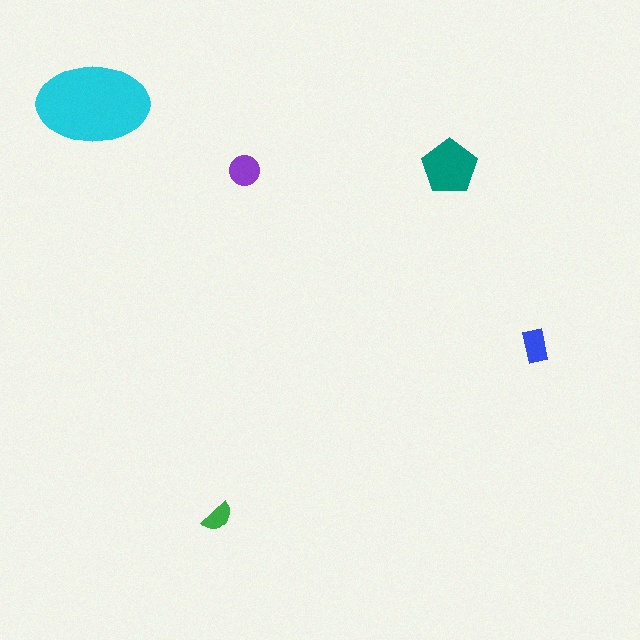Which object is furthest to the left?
The cyan ellipse is leftmost.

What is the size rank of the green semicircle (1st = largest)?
5th.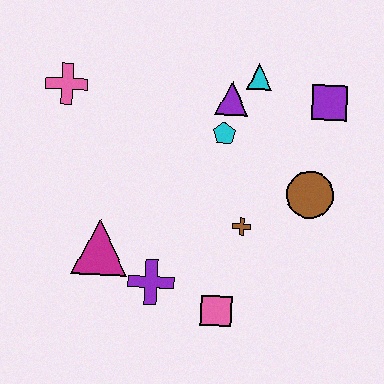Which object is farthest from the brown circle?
The pink cross is farthest from the brown circle.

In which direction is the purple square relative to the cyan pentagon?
The purple square is to the right of the cyan pentagon.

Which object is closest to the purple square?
The cyan triangle is closest to the purple square.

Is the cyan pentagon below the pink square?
No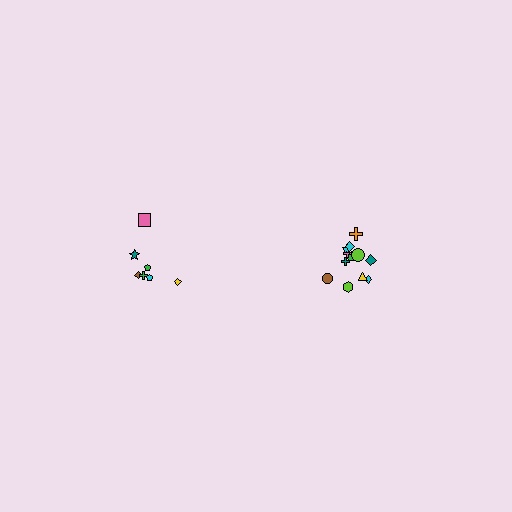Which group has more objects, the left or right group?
The right group.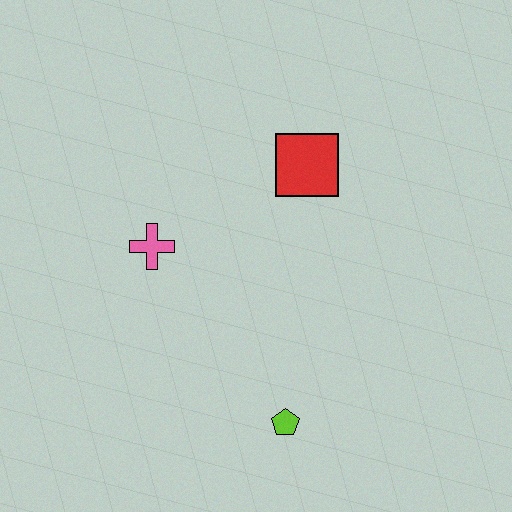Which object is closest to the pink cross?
The red square is closest to the pink cross.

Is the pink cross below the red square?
Yes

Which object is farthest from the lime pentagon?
The red square is farthest from the lime pentagon.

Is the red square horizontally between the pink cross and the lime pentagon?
No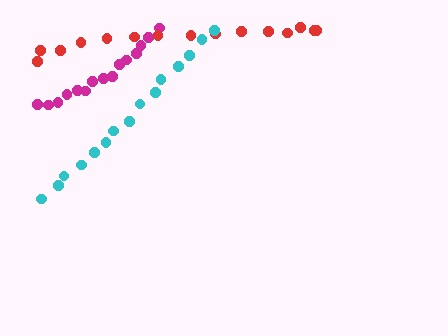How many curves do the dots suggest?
There are 3 distinct paths.